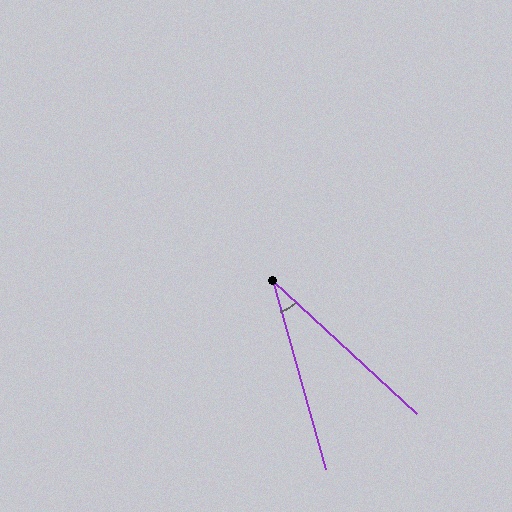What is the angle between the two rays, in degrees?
Approximately 32 degrees.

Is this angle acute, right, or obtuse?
It is acute.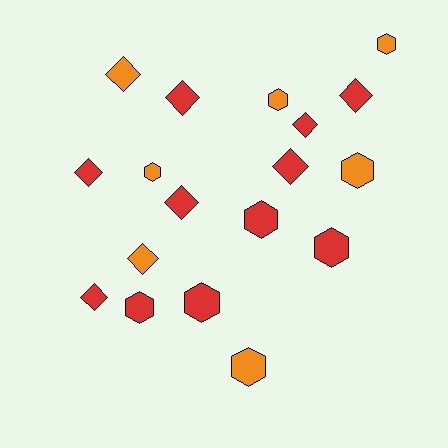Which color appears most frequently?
Red, with 11 objects.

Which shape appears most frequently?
Hexagon, with 9 objects.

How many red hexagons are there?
There are 4 red hexagons.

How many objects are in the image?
There are 18 objects.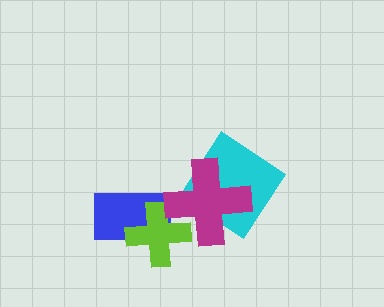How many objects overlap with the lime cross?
2 objects overlap with the lime cross.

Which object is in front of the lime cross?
The magenta cross is in front of the lime cross.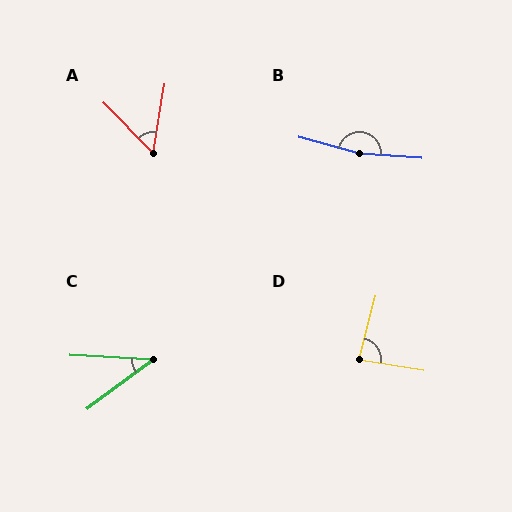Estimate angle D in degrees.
Approximately 85 degrees.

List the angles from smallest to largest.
C (40°), A (54°), D (85°), B (169°).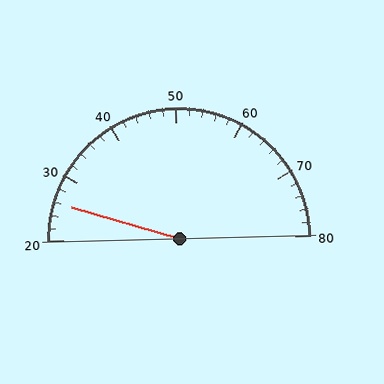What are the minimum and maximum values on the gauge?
The gauge ranges from 20 to 80.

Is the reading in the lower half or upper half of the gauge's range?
The reading is in the lower half of the range (20 to 80).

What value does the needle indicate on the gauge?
The needle indicates approximately 26.